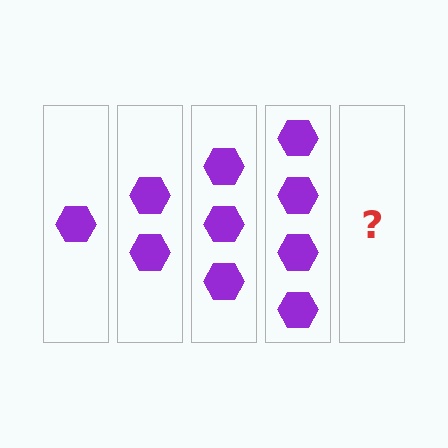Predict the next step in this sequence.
The next step is 5 hexagons.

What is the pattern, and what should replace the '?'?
The pattern is that each step adds one more hexagon. The '?' should be 5 hexagons.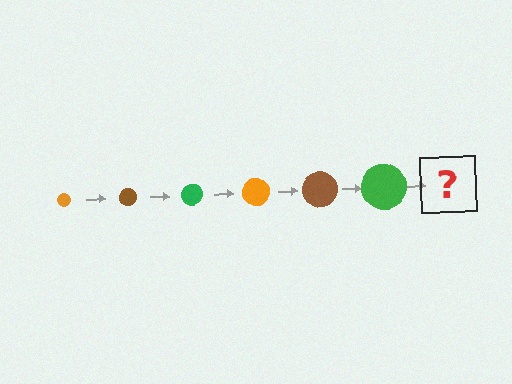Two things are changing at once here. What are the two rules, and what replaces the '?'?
The two rules are that the circle grows larger each step and the color cycles through orange, brown, and green. The '?' should be an orange circle, larger than the previous one.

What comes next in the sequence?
The next element should be an orange circle, larger than the previous one.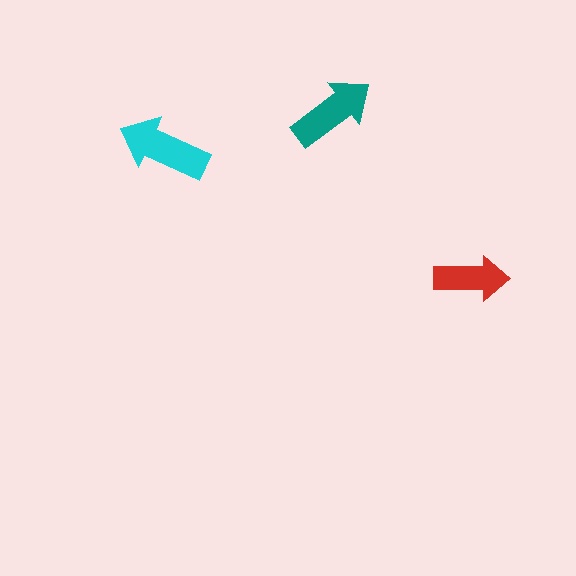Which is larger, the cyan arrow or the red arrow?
The cyan one.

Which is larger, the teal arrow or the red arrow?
The teal one.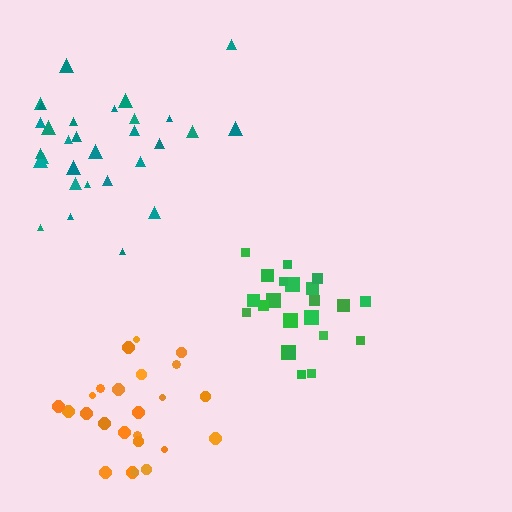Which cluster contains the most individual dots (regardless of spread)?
Teal (31).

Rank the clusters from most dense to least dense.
green, orange, teal.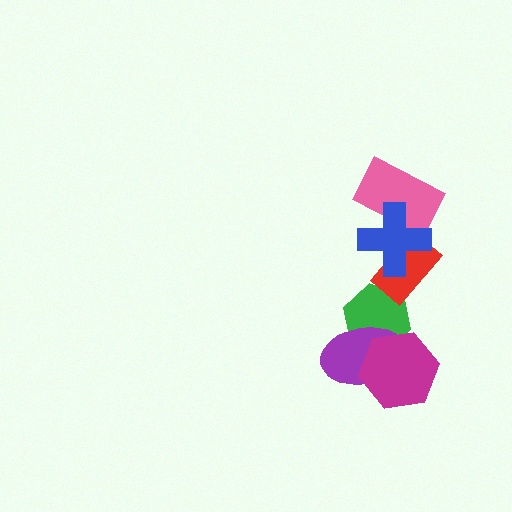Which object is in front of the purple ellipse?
The magenta hexagon is in front of the purple ellipse.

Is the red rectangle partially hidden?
Yes, it is partially covered by another shape.